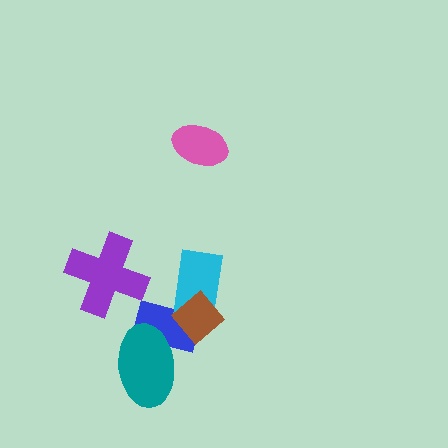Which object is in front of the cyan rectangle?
The brown diamond is in front of the cyan rectangle.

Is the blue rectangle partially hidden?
Yes, it is partially covered by another shape.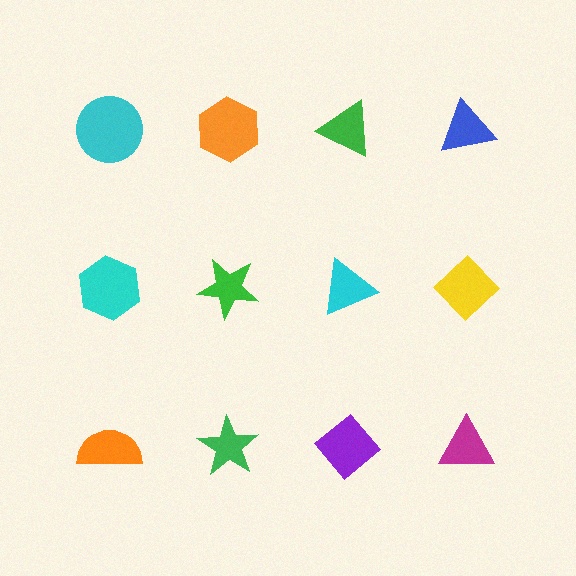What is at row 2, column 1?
A cyan hexagon.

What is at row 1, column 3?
A green triangle.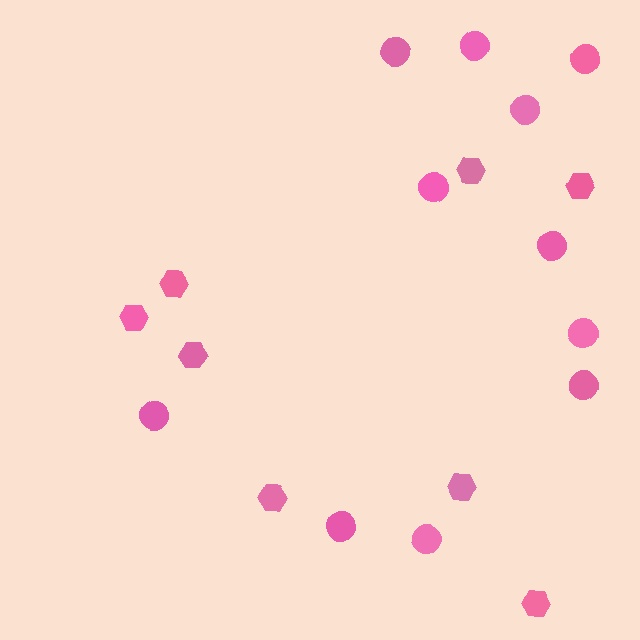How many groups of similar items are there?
There are 2 groups: one group of hexagons (8) and one group of circles (11).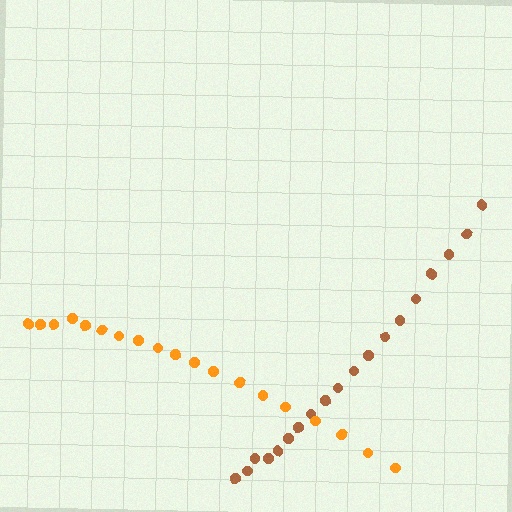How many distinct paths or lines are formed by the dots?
There are 2 distinct paths.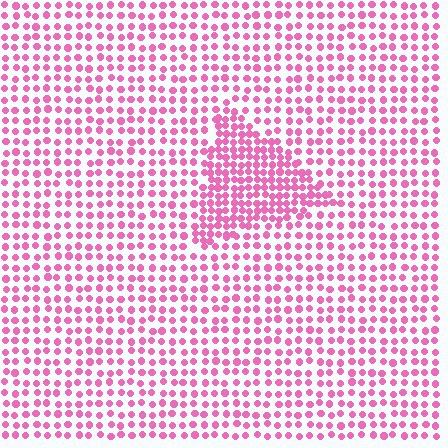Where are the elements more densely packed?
The elements are more densely packed inside the triangle boundary.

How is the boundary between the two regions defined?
The boundary is defined by a change in element density (approximately 1.9x ratio). All elements are the same color, size, and shape.